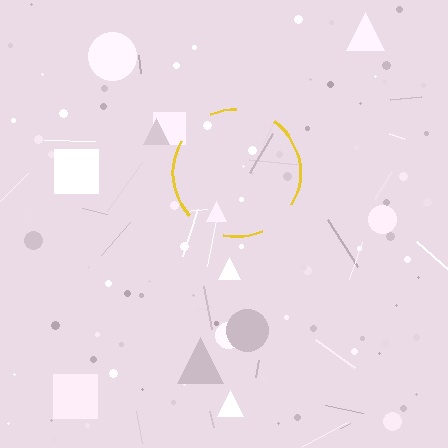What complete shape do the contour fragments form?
The contour fragments form a circle.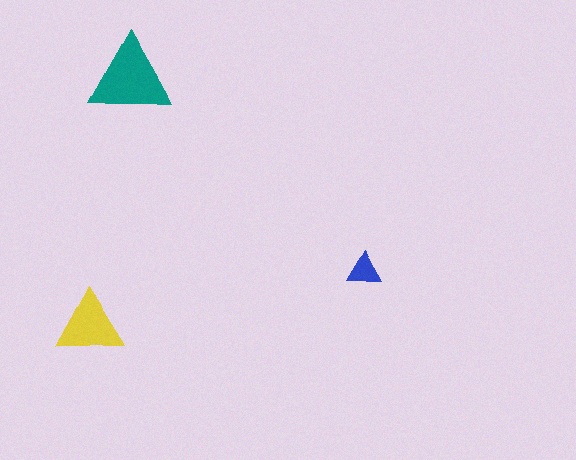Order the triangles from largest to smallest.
the teal one, the yellow one, the blue one.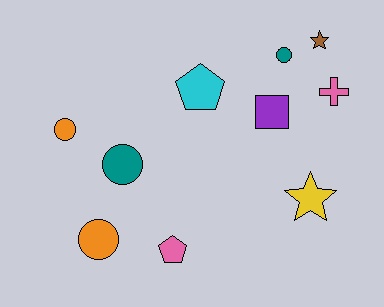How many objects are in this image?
There are 10 objects.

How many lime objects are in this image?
There are no lime objects.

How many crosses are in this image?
There is 1 cross.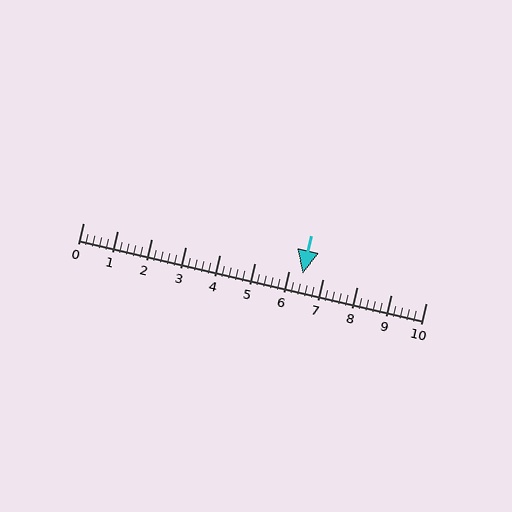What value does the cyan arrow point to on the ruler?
The cyan arrow points to approximately 6.4.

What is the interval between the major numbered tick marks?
The major tick marks are spaced 1 units apart.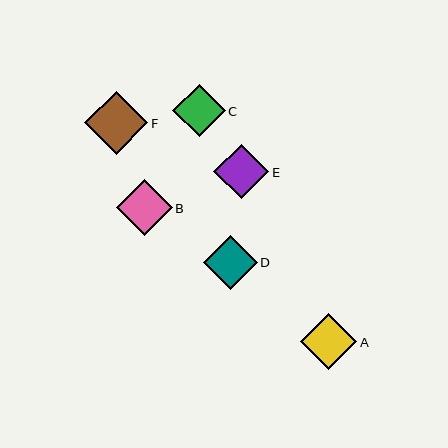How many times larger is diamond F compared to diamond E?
Diamond F is approximately 1.2 times the size of diamond E.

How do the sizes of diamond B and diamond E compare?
Diamond B and diamond E are approximately the same size.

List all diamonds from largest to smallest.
From largest to smallest: F, B, A, E, D, C.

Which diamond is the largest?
Diamond F is the largest with a size of approximately 63 pixels.